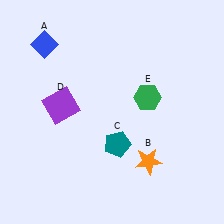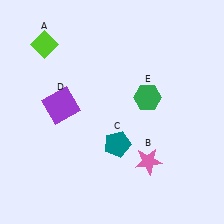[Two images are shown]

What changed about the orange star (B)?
In Image 1, B is orange. In Image 2, it changed to pink.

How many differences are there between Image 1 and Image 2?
There are 2 differences between the two images.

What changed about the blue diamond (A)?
In Image 1, A is blue. In Image 2, it changed to lime.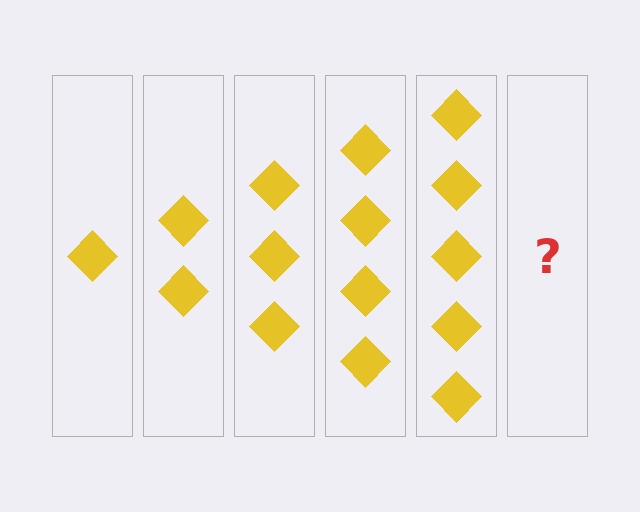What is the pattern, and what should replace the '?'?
The pattern is that each step adds one more diamond. The '?' should be 6 diamonds.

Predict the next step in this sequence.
The next step is 6 diamonds.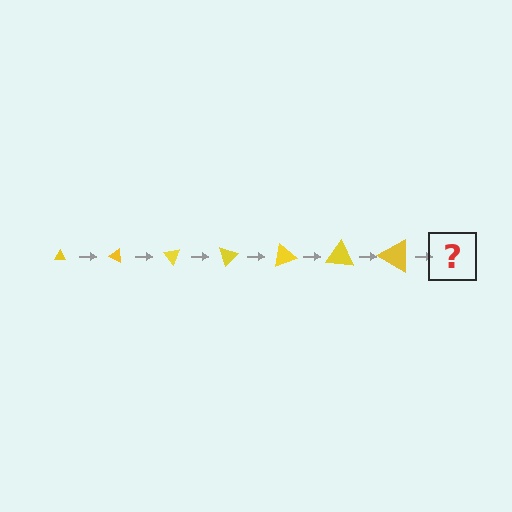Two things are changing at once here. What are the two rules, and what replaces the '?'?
The two rules are that the triangle grows larger each step and it rotates 25 degrees each step. The '?' should be a triangle, larger than the previous one and rotated 175 degrees from the start.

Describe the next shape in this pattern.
It should be a triangle, larger than the previous one and rotated 175 degrees from the start.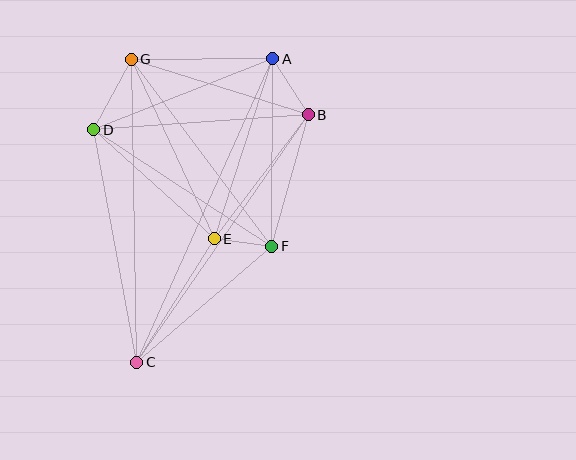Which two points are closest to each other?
Points E and F are closest to each other.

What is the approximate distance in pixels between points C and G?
The distance between C and G is approximately 303 pixels.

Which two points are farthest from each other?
Points A and C are farthest from each other.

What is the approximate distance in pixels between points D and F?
The distance between D and F is approximately 213 pixels.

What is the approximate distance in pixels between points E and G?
The distance between E and G is approximately 198 pixels.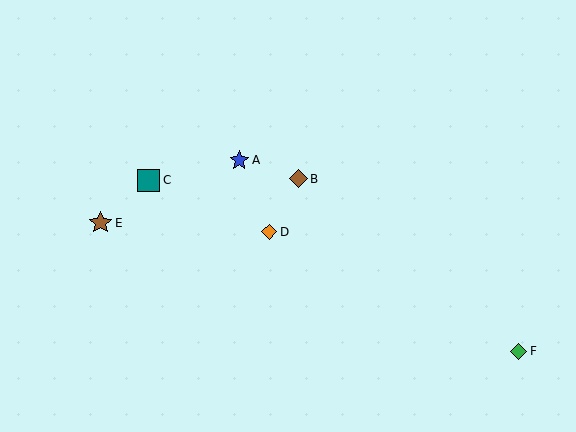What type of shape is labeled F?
Shape F is a green diamond.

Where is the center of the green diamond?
The center of the green diamond is at (518, 351).